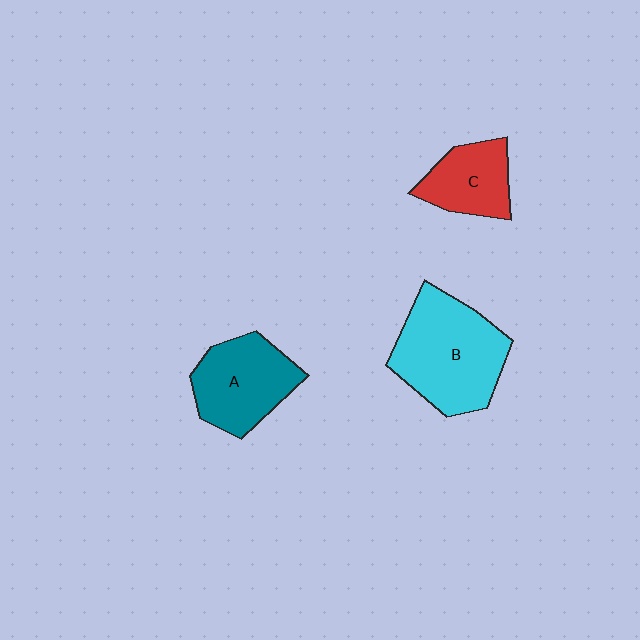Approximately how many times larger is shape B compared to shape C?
Approximately 1.8 times.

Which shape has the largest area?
Shape B (cyan).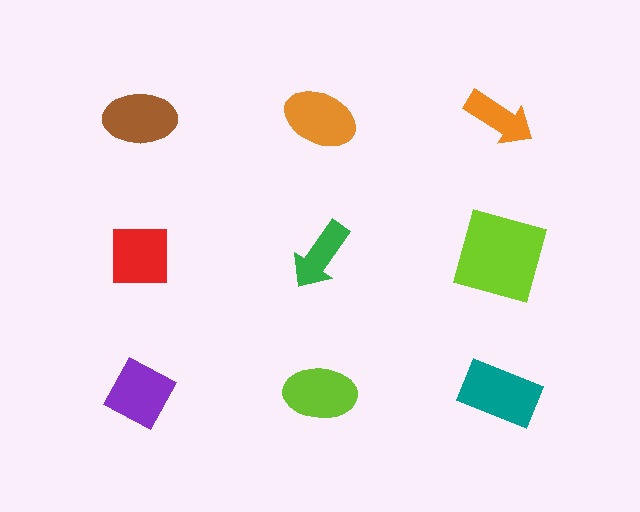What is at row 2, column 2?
A green arrow.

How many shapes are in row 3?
3 shapes.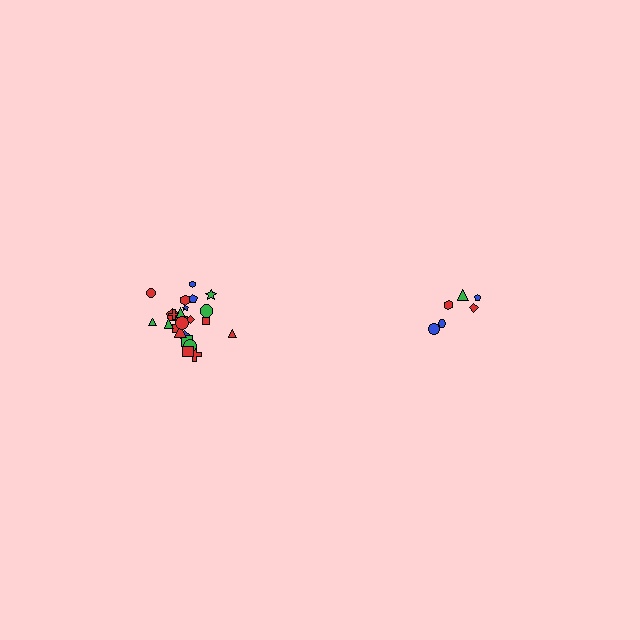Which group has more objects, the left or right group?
The left group.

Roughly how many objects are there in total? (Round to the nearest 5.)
Roughly 30 objects in total.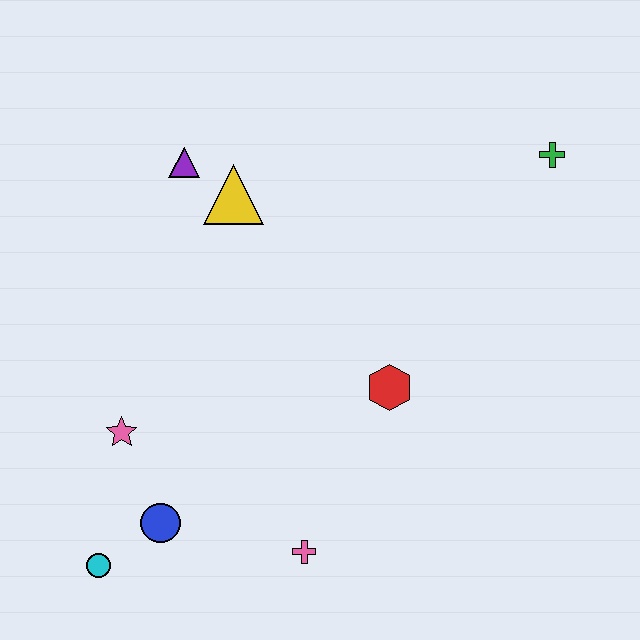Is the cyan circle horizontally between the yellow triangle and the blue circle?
No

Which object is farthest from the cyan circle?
The green cross is farthest from the cyan circle.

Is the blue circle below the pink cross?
No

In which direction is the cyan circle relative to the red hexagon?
The cyan circle is to the left of the red hexagon.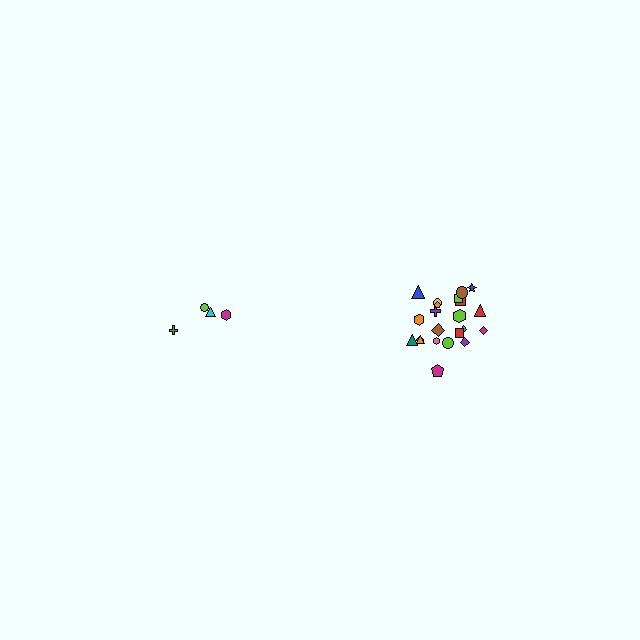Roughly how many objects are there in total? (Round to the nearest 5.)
Roughly 25 objects in total.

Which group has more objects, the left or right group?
The right group.